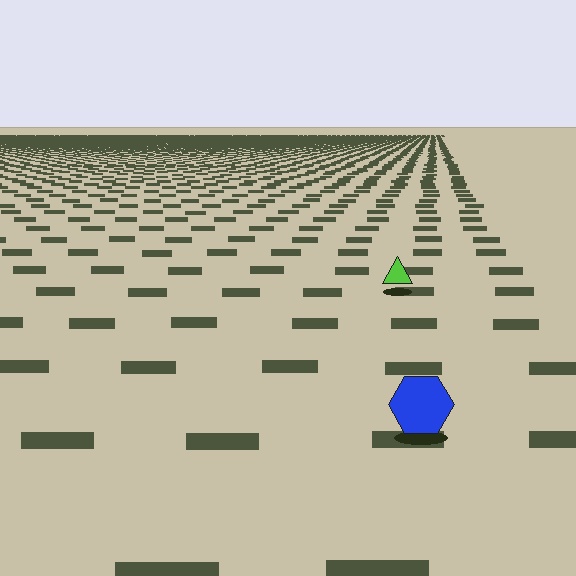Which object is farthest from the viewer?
The lime triangle is farthest from the viewer. It appears smaller and the ground texture around it is denser.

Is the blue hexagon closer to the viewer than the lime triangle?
Yes. The blue hexagon is closer — you can tell from the texture gradient: the ground texture is coarser near it.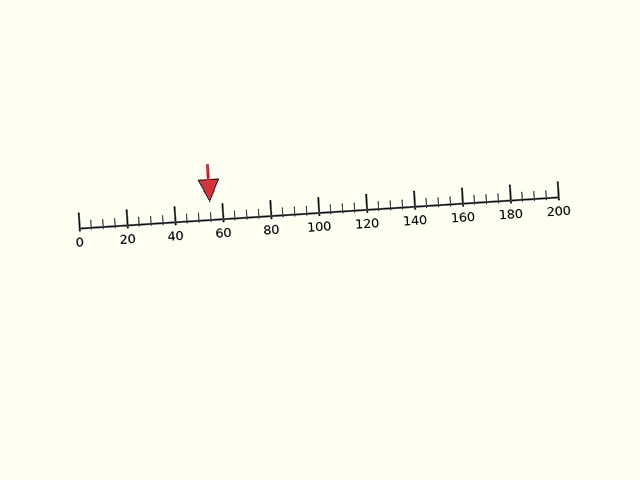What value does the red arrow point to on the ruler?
The red arrow points to approximately 55.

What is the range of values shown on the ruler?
The ruler shows values from 0 to 200.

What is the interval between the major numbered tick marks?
The major tick marks are spaced 20 units apart.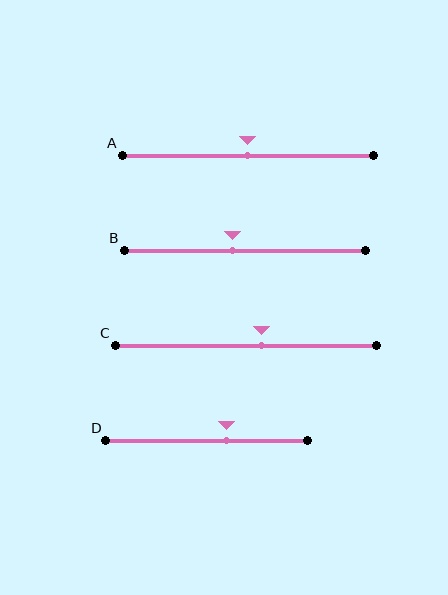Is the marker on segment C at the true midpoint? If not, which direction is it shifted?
No, the marker on segment C is shifted to the right by about 6% of the segment length.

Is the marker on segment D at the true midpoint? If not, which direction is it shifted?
No, the marker on segment D is shifted to the right by about 10% of the segment length.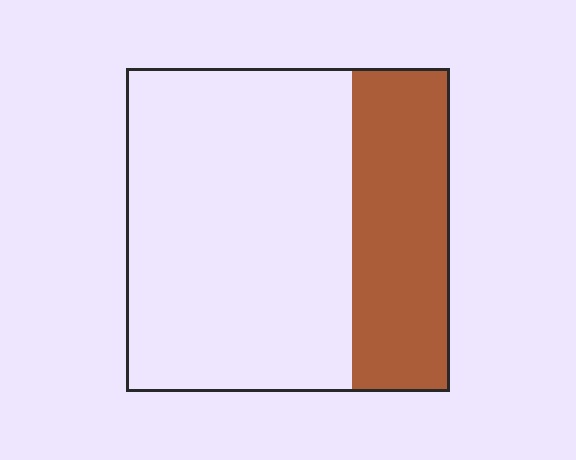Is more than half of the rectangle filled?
No.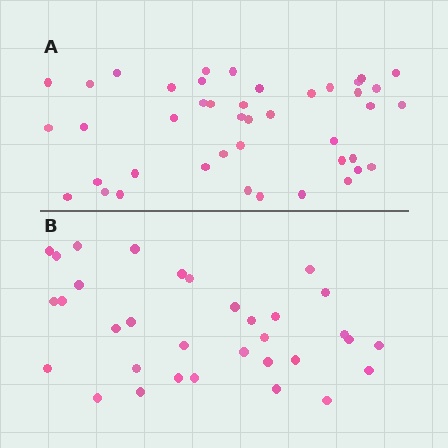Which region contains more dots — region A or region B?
Region A (the top region) has more dots.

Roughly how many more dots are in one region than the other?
Region A has roughly 10 or so more dots than region B.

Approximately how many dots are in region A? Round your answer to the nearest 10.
About 40 dots. (The exact count is 43, which rounds to 40.)